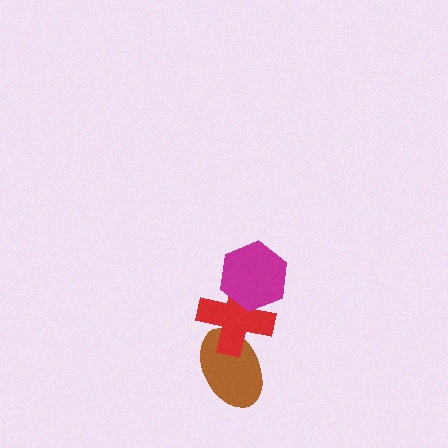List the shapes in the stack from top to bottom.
From top to bottom: the magenta hexagon, the red cross, the brown ellipse.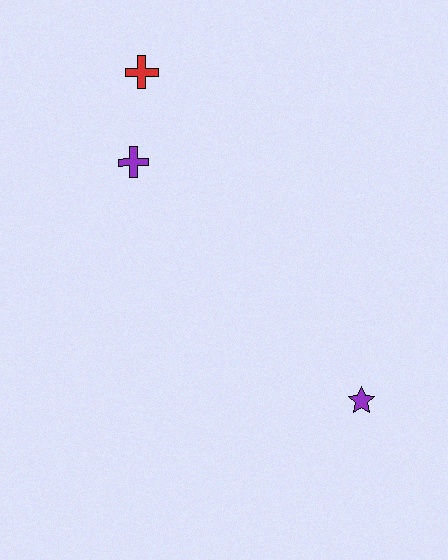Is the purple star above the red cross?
No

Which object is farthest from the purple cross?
The purple star is farthest from the purple cross.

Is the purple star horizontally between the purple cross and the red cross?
No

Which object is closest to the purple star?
The purple cross is closest to the purple star.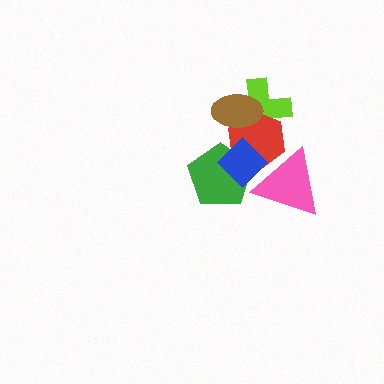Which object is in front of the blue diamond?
The pink triangle is in front of the blue diamond.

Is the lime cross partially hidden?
Yes, it is partially covered by another shape.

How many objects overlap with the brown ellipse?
2 objects overlap with the brown ellipse.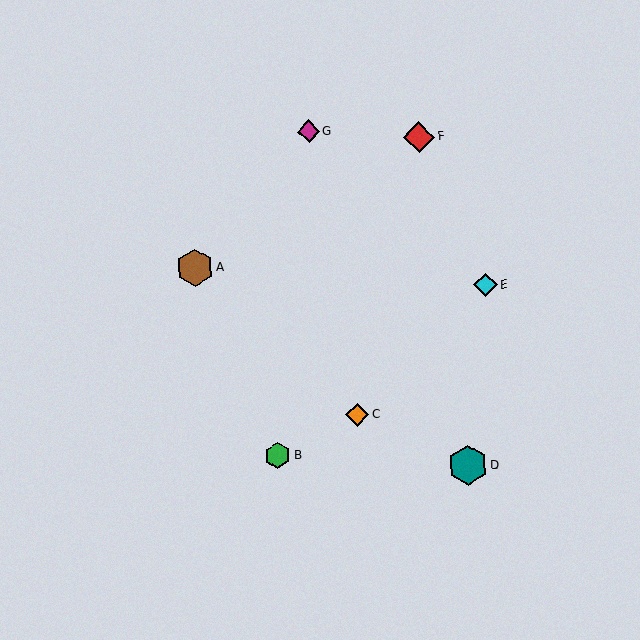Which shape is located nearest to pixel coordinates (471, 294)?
The cyan diamond (labeled E) at (485, 285) is nearest to that location.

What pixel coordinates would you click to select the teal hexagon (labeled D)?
Click at (468, 465) to select the teal hexagon D.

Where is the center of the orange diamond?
The center of the orange diamond is at (357, 415).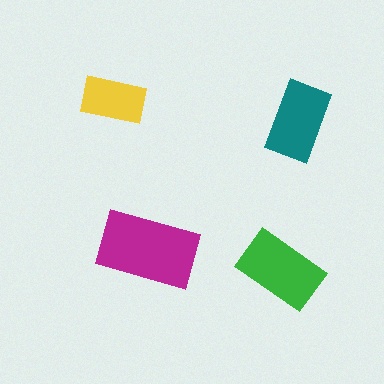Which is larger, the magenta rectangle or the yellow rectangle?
The magenta one.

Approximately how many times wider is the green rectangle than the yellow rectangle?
About 1.5 times wider.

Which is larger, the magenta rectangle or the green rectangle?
The magenta one.